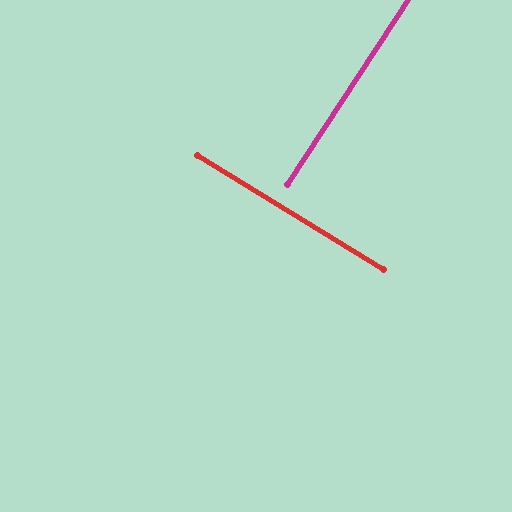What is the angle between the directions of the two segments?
Approximately 89 degrees.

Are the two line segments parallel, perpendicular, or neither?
Perpendicular — they meet at approximately 89°.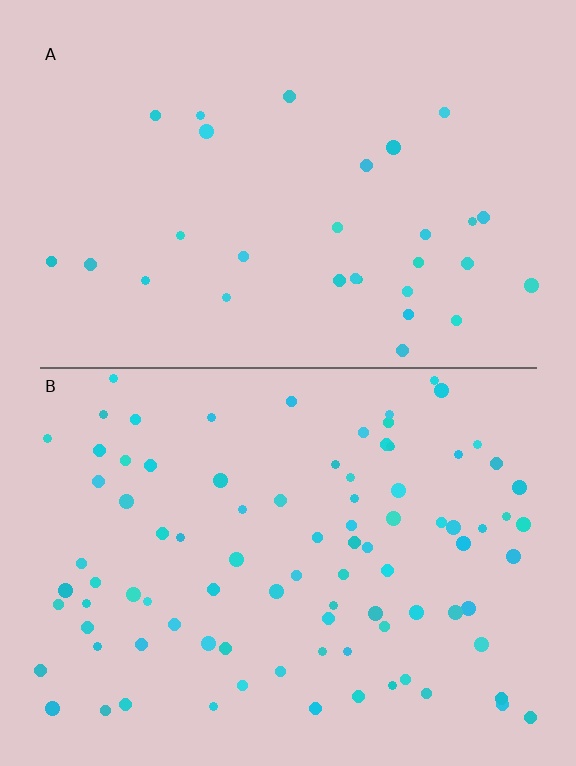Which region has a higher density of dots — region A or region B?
B (the bottom).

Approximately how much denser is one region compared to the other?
Approximately 3.0× — region B over region A.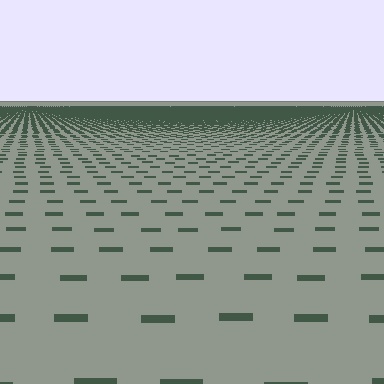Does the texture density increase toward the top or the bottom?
Density increases toward the top.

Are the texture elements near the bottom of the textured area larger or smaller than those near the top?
Larger. Near the bottom, elements are closer to the viewer and appear at a bigger on-screen size.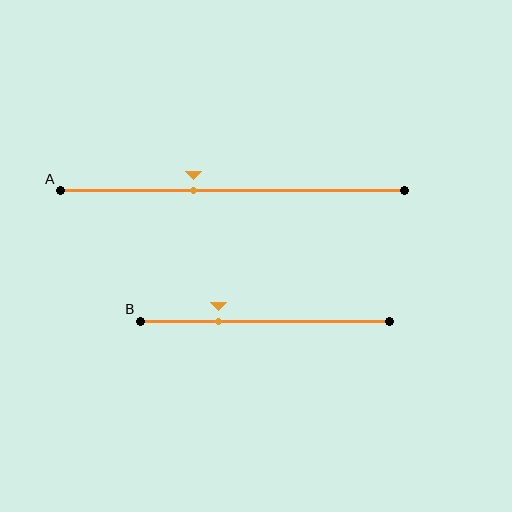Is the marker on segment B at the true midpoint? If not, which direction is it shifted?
No, the marker on segment B is shifted to the left by about 19% of the segment length.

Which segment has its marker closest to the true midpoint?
Segment A has its marker closest to the true midpoint.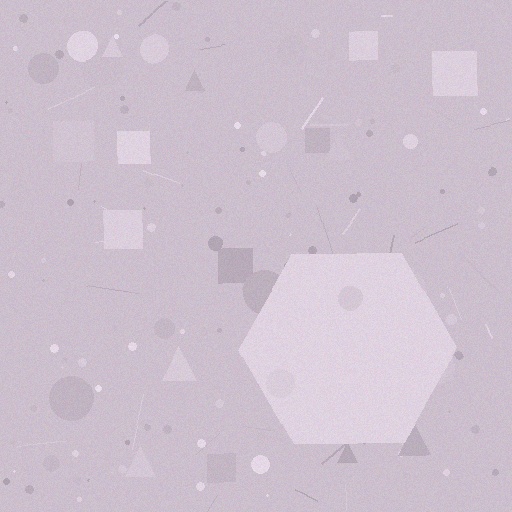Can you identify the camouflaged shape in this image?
The camouflaged shape is a hexagon.